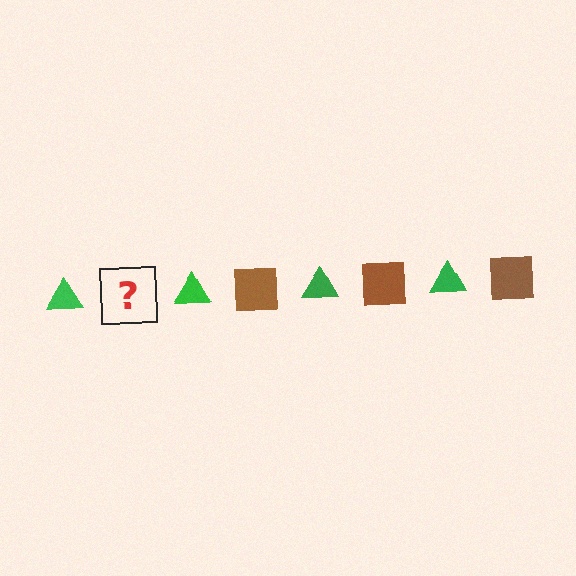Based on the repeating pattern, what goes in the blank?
The blank should be a brown square.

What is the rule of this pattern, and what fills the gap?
The rule is that the pattern alternates between green triangle and brown square. The gap should be filled with a brown square.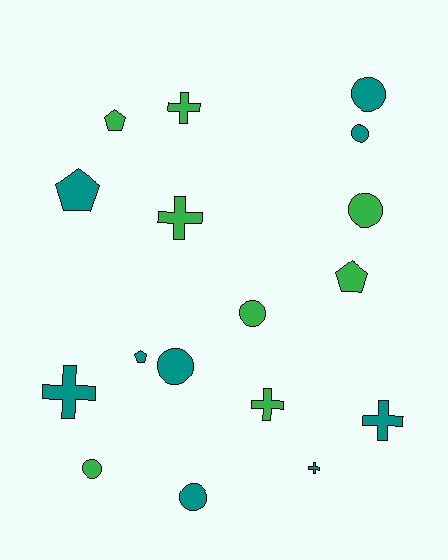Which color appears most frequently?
Teal, with 9 objects.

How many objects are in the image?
There are 17 objects.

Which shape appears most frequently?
Circle, with 7 objects.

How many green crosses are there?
There are 3 green crosses.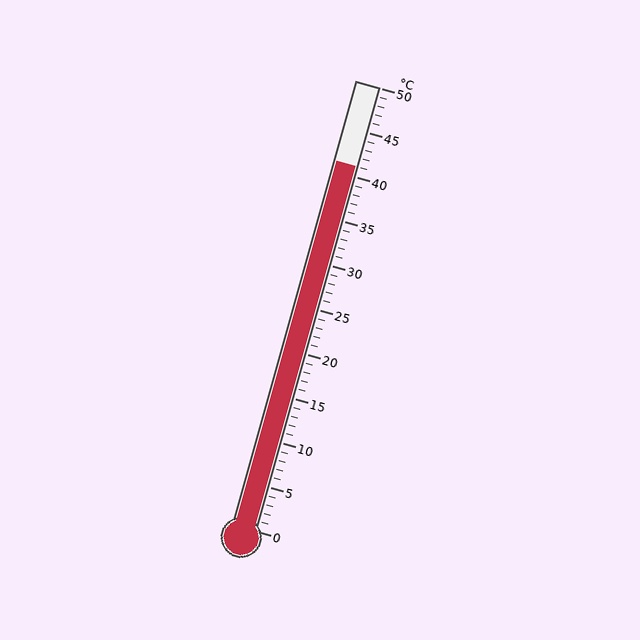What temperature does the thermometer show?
The thermometer shows approximately 41°C.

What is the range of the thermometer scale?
The thermometer scale ranges from 0°C to 50°C.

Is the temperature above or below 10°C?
The temperature is above 10°C.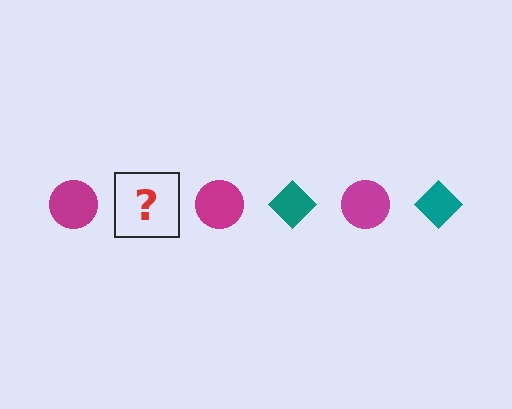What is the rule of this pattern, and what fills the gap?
The rule is that the pattern alternates between magenta circle and teal diamond. The gap should be filled with a teal diamond.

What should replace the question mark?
The question mark should be replaced with a teal diamond.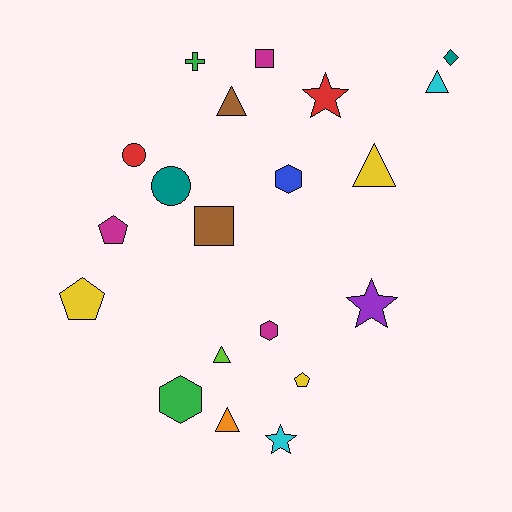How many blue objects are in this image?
There is 1 blue object.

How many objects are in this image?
There are 20 objects.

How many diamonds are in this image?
There is 1 diamond.